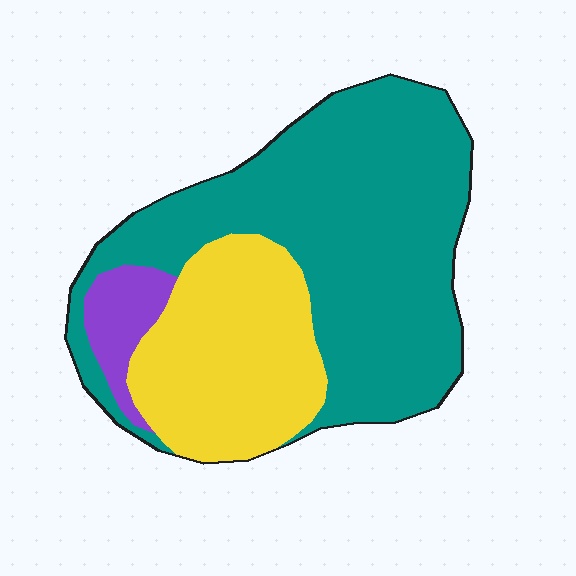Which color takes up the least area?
Purple, at roughly 5%.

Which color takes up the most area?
Teal, at roughly 65%.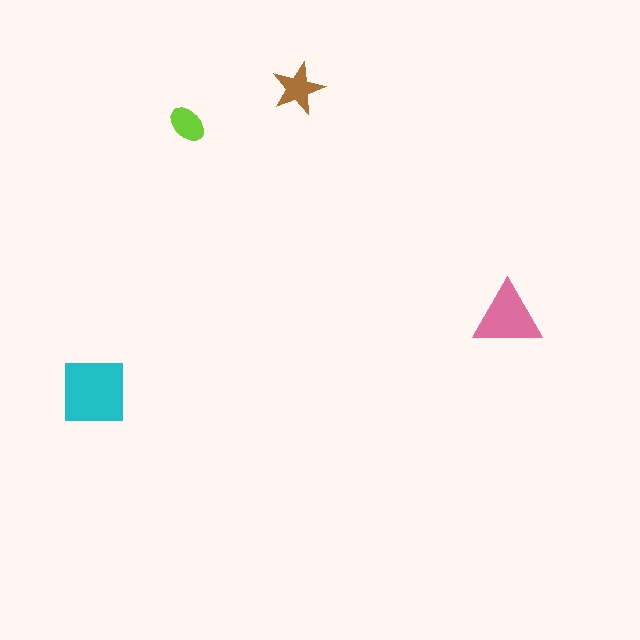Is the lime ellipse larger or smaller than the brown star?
Smaller.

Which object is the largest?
The cyan square.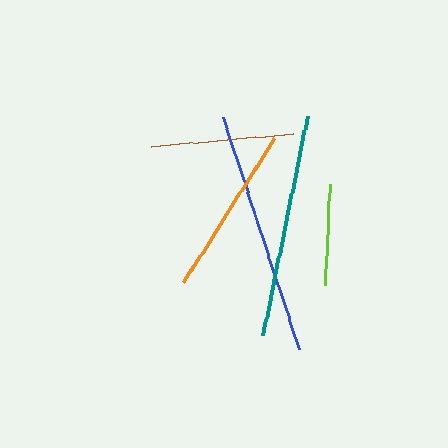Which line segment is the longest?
The blue line is the longest at approximately 245 pixels.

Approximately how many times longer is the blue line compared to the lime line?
The blue line is approximately 2.4 times the length of the lime line.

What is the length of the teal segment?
The teal segment is approximately 222 pixels long.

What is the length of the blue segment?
The blue segment is approximately 245 pixels long.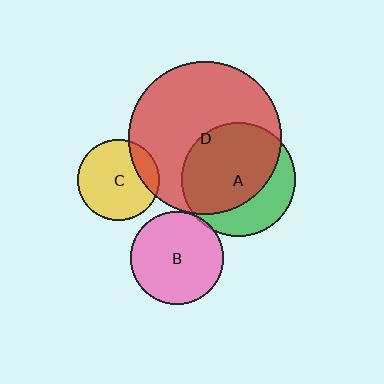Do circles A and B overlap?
Yes.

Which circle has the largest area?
Circle D (red).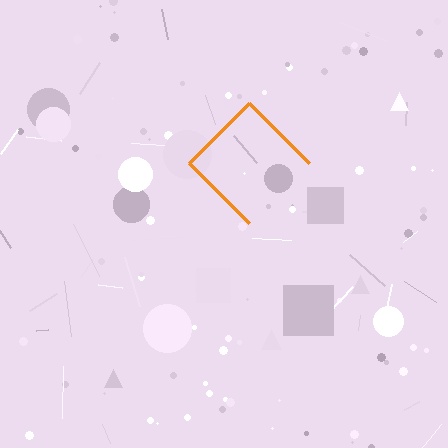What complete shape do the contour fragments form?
The contour fragments form a diamond.